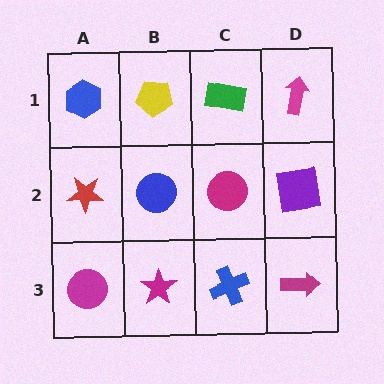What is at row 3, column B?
A magenta star.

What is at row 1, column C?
A green rectangle.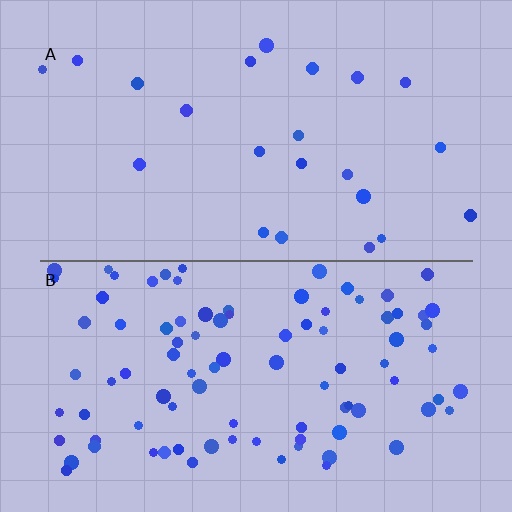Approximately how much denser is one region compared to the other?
Approximately 4.1× — region B over region A.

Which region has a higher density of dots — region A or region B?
B (the bottom).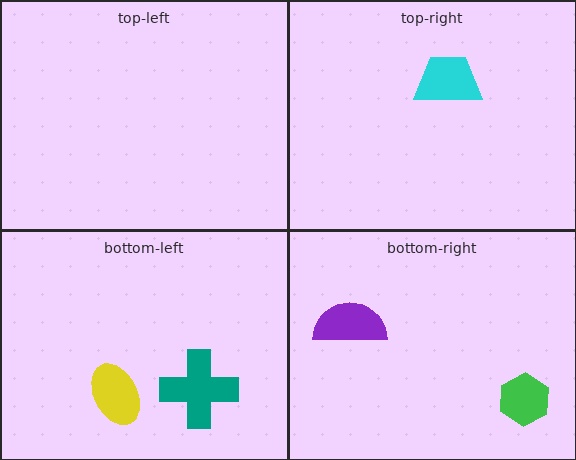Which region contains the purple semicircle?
The bottom-right region.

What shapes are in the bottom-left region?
The teal cross, the yellow ellipse.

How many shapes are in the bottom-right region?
2.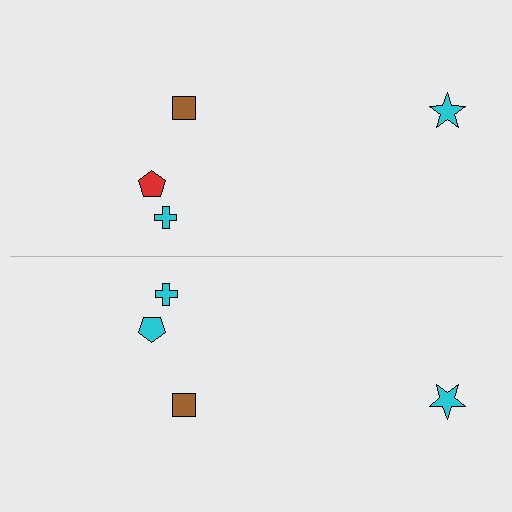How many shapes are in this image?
There are 8 shapes in this image.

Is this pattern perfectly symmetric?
No, the pattern is not perfectly symmetric. The cyan pentagon on the bottom side breaks the symmetry — its mirror counterpart is red.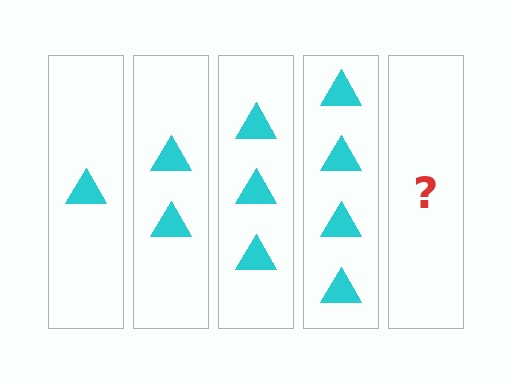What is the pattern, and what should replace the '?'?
The pattern is that each step adds one more triangle. The '?' should be 5 triangles.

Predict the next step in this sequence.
The next step is 5 triangles.